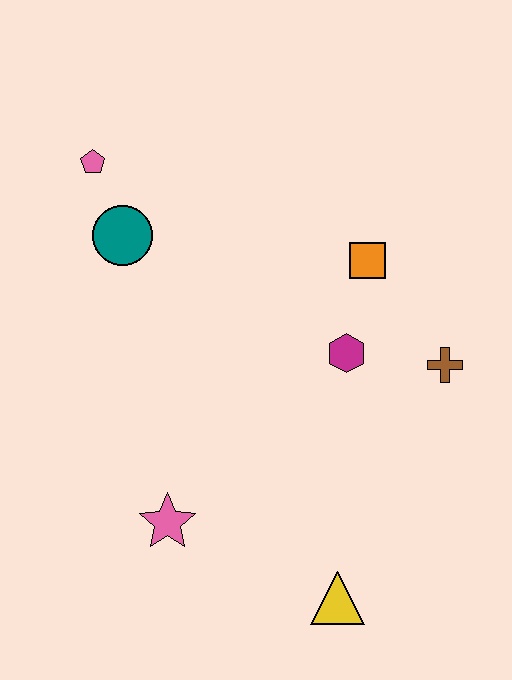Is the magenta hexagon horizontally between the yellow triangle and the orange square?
Yes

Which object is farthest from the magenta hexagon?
The pink pentagon is farthest from the magenta hexagon.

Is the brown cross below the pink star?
No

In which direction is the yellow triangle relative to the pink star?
The yellow triangle is to the right of the pink star.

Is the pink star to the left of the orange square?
Yes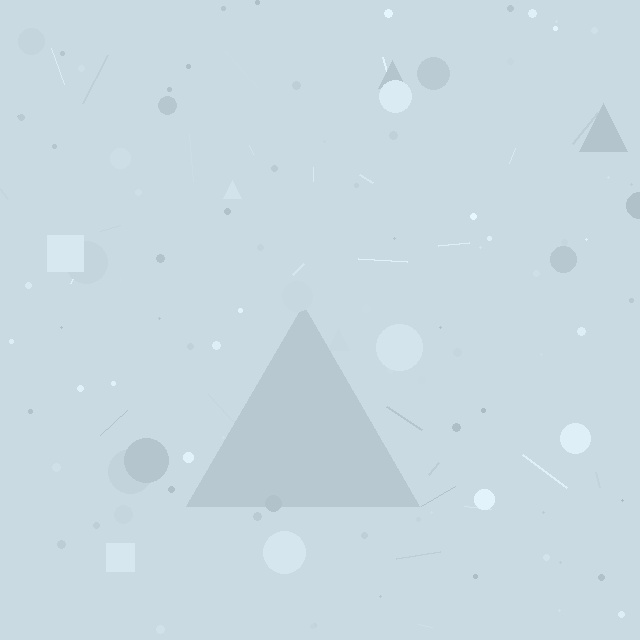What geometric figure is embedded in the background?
A triangle is embedded in the background.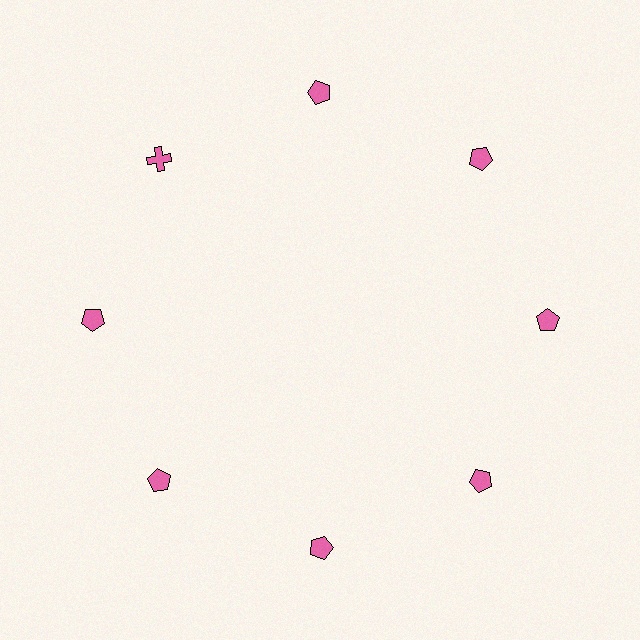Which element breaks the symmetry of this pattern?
The pink cross at roughly the 10 o'clock position breaks the symmetry. All other shapes are pink pentagons.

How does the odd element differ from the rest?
It has a different shape: cross instead of pentagon.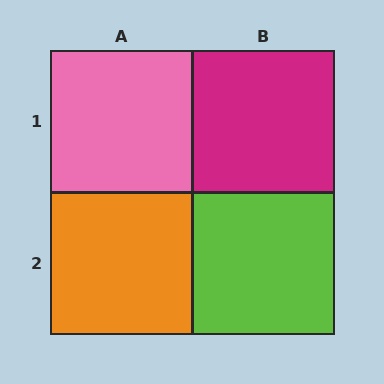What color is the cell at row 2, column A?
Orange.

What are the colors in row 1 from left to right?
Pink, magenta.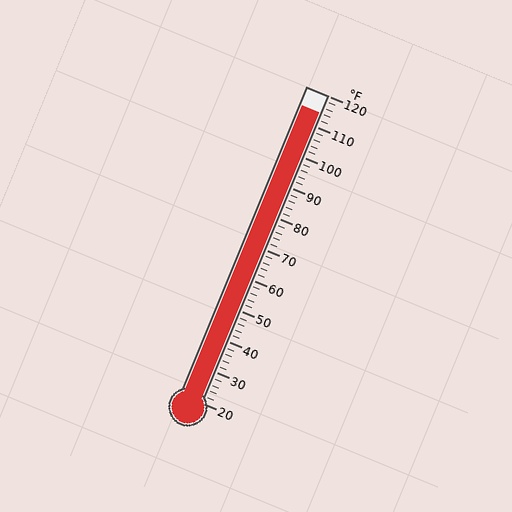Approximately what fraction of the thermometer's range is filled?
The thermometer is filled to approximately 95% of its range.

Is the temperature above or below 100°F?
The temperature is above 100°F.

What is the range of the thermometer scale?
The thermometer scale ranges from 20°F to 120°F.